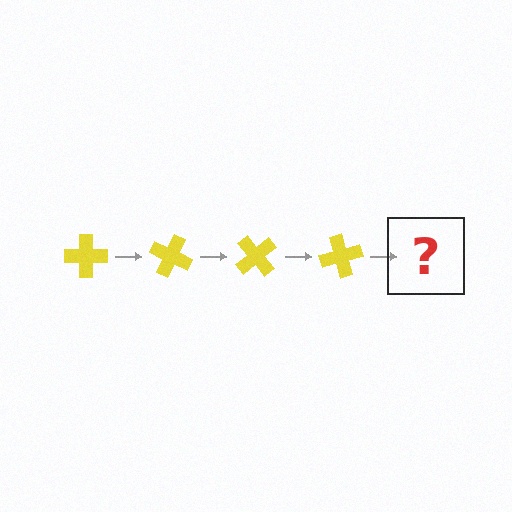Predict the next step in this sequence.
The next step is a yellow cross rotated 100 degrees.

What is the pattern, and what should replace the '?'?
The pattern is that the cross rotates 25 degrees each step. The '?' should be a yellow cross rotated 100 degrees.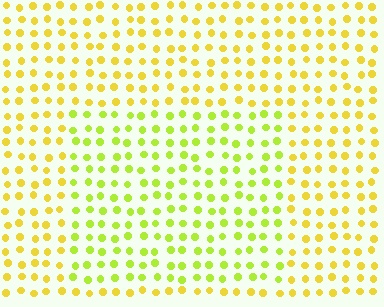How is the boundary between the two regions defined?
The boundary is defined purely by a slight shift in hue (about 29 degrees). Spacing, size, and orientation are identical on both sides.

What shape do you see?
I see a rectangle.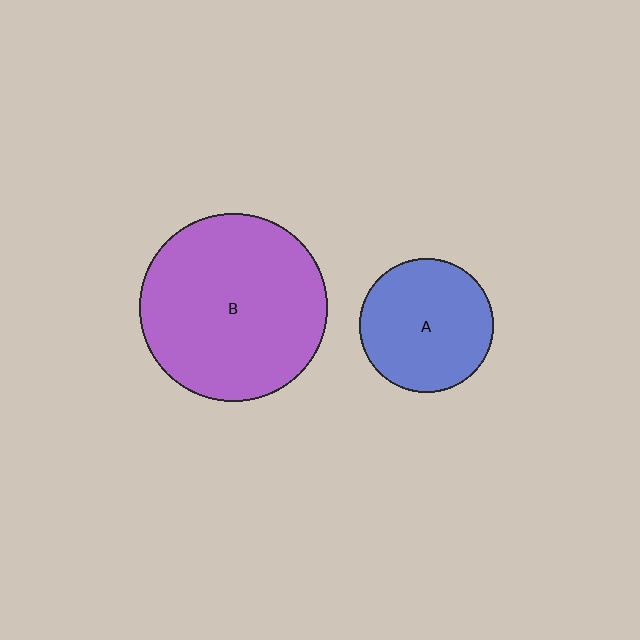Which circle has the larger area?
Circle B (purple).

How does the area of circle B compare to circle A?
Approximately 2.0 times.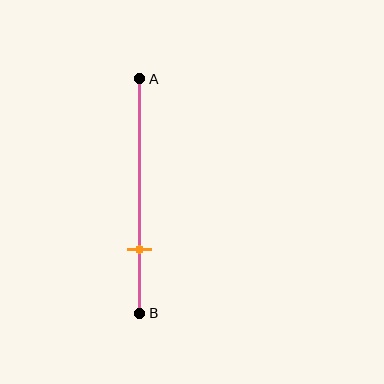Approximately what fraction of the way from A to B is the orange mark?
The orange mark is approximately 75% of the way from A to B.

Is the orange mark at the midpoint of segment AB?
No, the mark is at about 75% from A, not at the 50% midpoint.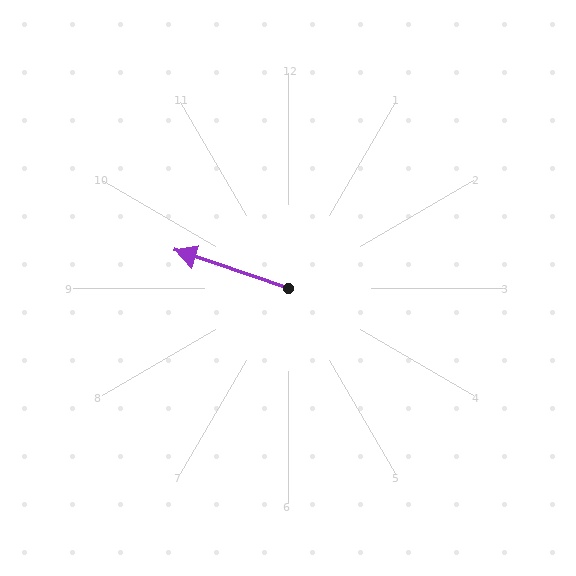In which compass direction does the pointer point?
West.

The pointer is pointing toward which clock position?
Roughly 10 o'clock.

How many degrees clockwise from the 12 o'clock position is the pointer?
Approximately 289 degrees.